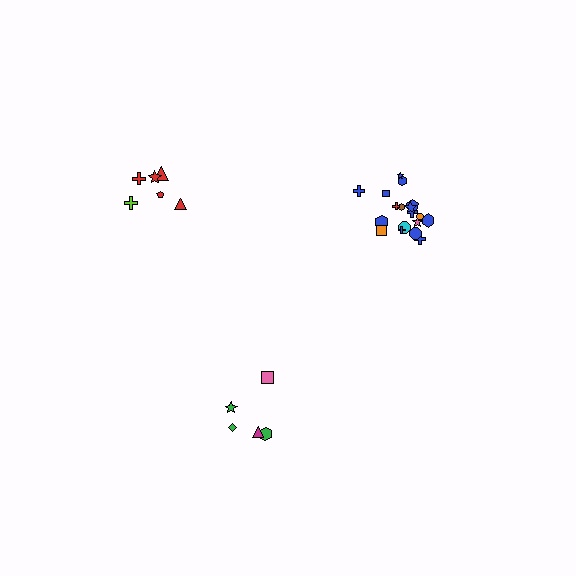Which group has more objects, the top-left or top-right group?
The top-right group.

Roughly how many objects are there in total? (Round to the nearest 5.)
Roughly 30 objects in total.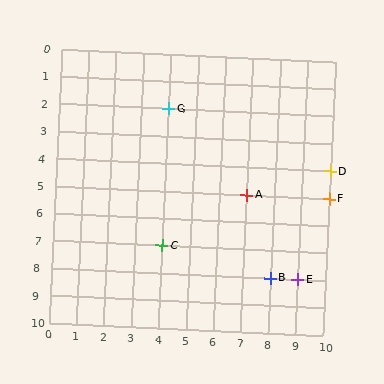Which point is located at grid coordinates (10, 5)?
Point F is at (10, 5).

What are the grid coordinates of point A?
Point A is at grid coordinates (7, 5).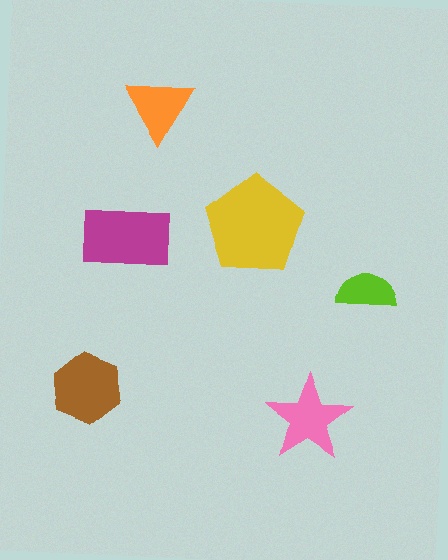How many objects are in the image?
There are 6 objects in the image.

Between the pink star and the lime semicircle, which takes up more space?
The pink star.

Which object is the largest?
The yellow pentagon.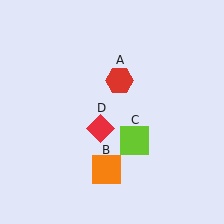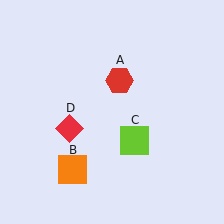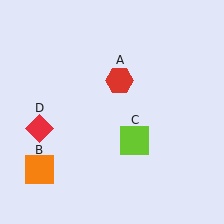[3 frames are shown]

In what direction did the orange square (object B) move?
The orange square (object B) moved left.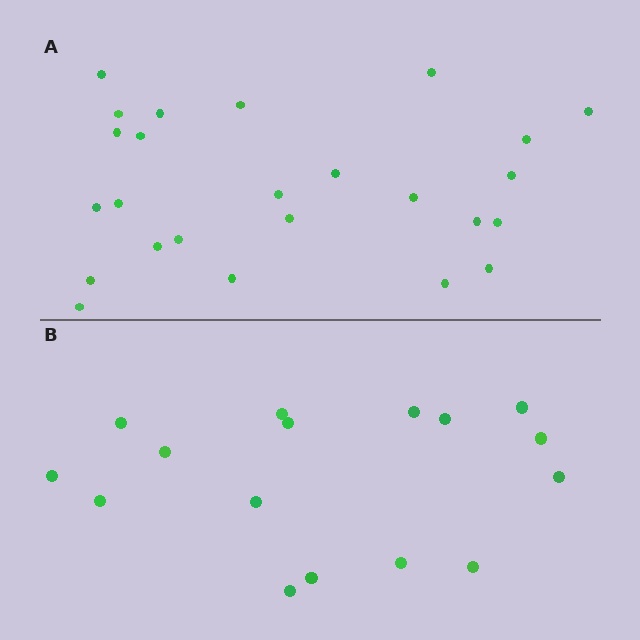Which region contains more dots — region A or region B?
Region A (the top region) has more dots.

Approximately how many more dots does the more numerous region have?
Region A has roughly 8 or so more dots than region B.